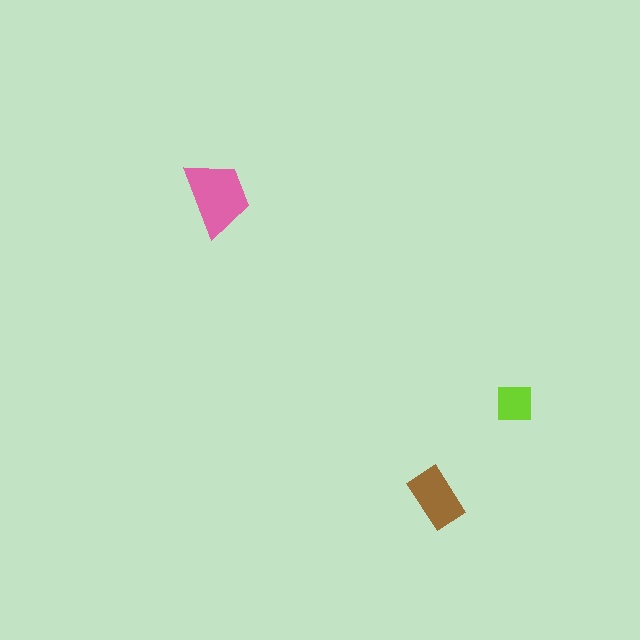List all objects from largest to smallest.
The pink trapezoid, the brown rectangle, the lime square.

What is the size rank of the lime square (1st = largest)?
3rd.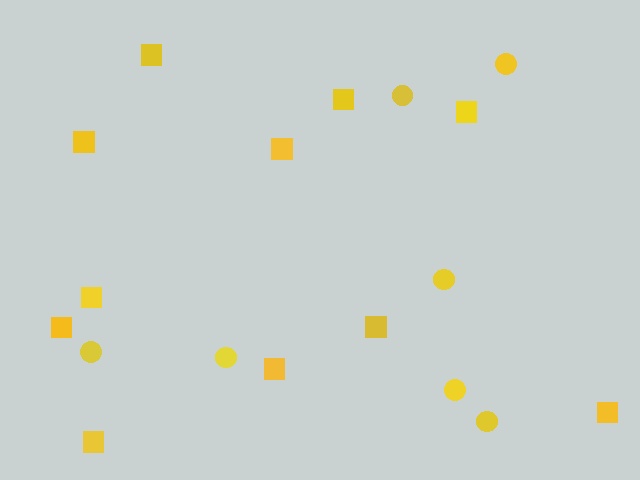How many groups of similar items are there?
There are 2 groups: one group of circles (7) and one group of squares (11).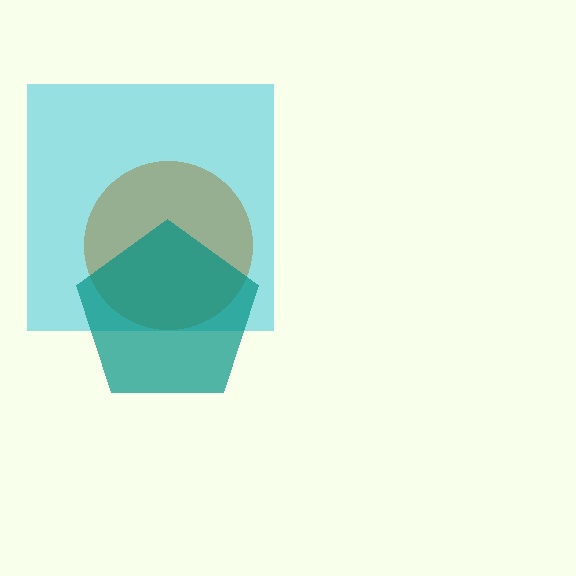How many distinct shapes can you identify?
There are 3 distinct shapes: a cyan square, a brown circle, a teal pentagon.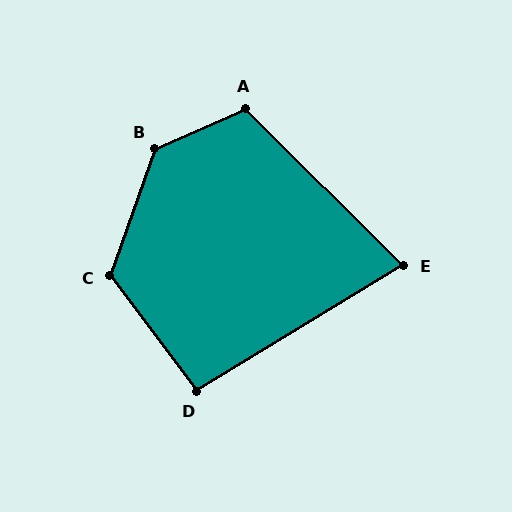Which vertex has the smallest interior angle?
E, at approximately 76 degrees.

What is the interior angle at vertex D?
Approximately 96 degrees (obtuse).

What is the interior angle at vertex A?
Approximately 111 degrees (obtuse).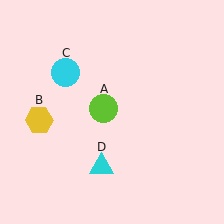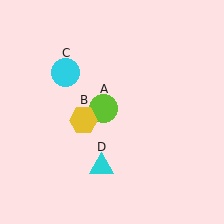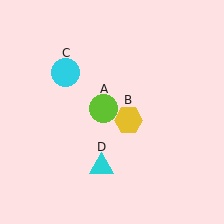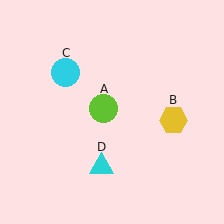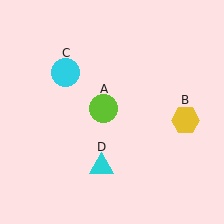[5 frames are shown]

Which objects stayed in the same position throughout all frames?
Lime circle (object A) and cyan circle (object C) and cyan triangle (object D) remained stationary.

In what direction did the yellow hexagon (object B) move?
The yellow hexagon (object B) moved right.